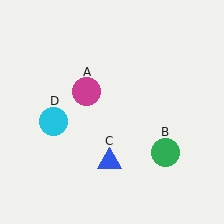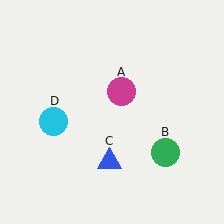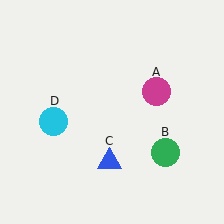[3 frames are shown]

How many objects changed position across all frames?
1 object changed position: magenta circle (object A).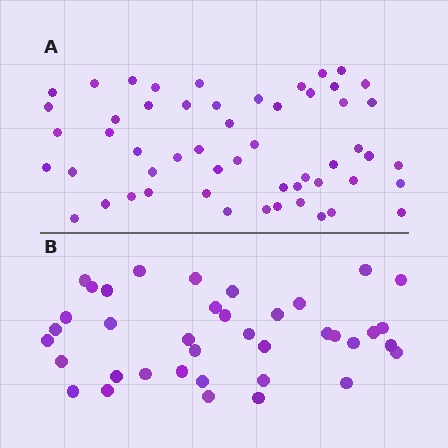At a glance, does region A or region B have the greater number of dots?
Region A (the top region) has more dots.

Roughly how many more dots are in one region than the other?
Region A has approximately 15 more dots than region B.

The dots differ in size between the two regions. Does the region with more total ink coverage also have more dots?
No. Region B has more total ink coverage because its dots are larger, but region A actually contains more individual dots. Total area can be misleading — the number of items is what matters here.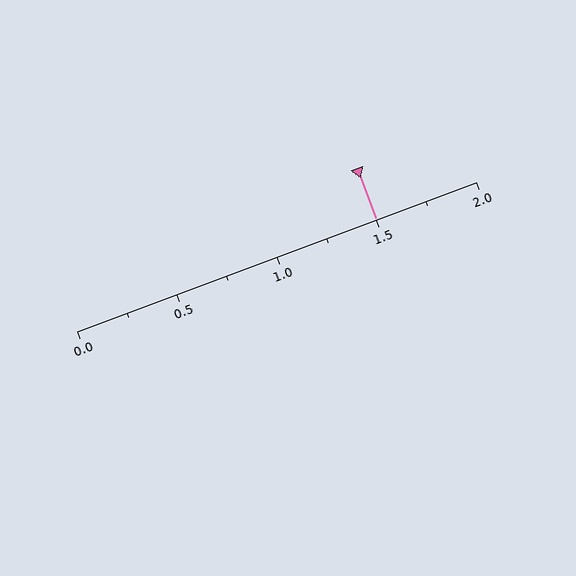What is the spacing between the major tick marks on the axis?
The major ticks are spaced 0.5 apart.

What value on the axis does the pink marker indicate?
The marker indicates approximately 1.5.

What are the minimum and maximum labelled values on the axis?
The axis runs from 0.0 to 2.0.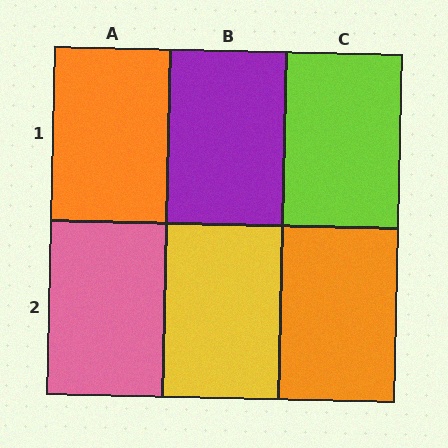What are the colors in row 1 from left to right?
Orange, purple, lime.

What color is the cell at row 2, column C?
Orange.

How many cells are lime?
1 cell is lime.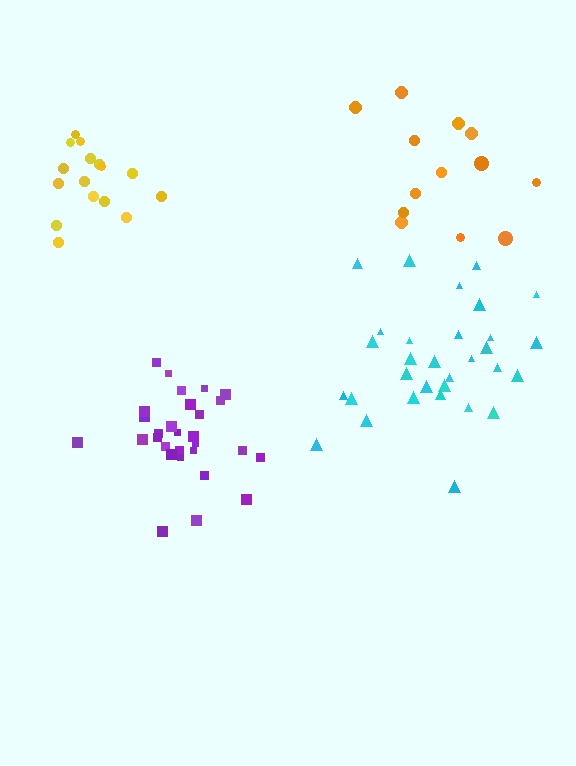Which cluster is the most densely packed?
Yellow.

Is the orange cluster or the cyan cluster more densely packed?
Cyan.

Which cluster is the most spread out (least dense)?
Orange.